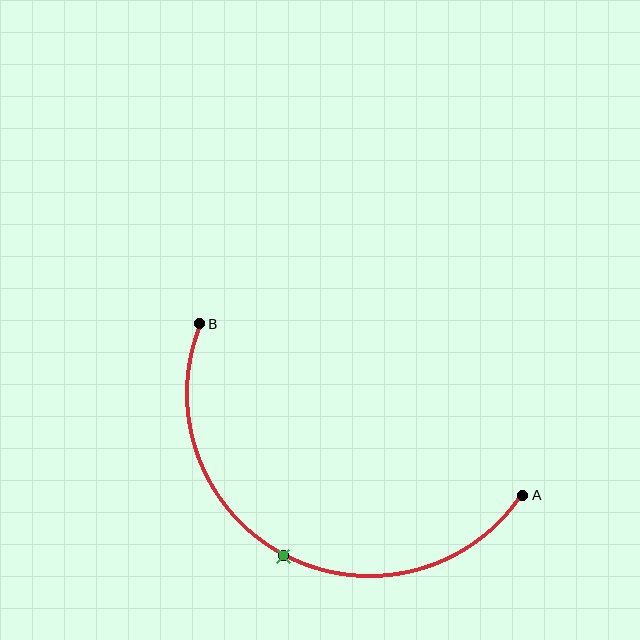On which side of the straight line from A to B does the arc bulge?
The arc bulges below the straight line connecting A and B.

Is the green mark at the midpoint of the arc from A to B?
Yes. The green mark lies on the arc at equal arc-length from both A and B — it is the arc midpoint.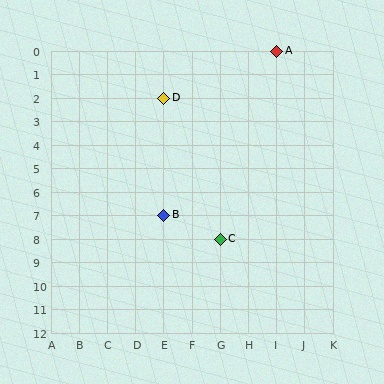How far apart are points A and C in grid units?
Points A and C are 2 columns and 8 rows apart (about 8.2 grid units diagonally).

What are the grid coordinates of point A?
Point A is at grid coordinates (I, 0).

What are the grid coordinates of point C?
Point C is at grid coordinates (G, 8).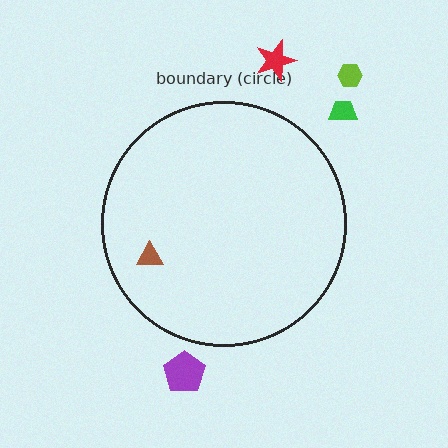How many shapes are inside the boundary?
1 inside, 4 outside.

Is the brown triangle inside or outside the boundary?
Inside.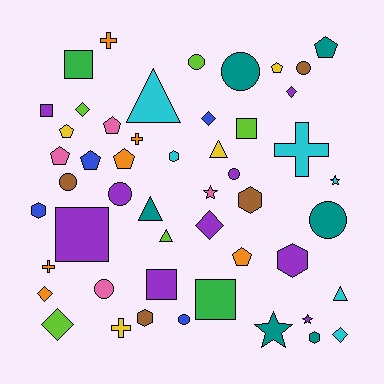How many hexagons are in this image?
There are 6 hexagons.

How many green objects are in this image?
There are 2 green objects.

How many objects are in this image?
There are 50 objects.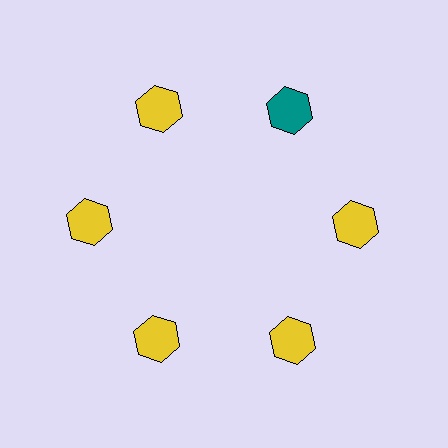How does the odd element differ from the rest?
It has a different color: teal instead of yellow.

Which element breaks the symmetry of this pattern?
The teal hexagon at roughly the 1 o'clock position breaks the symmetry. All other shapes are yellow hexagons.